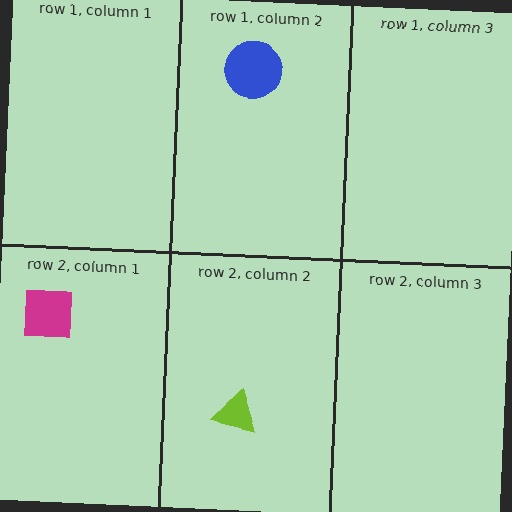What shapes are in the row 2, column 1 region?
The magenta square.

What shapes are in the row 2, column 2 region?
The lime triangle.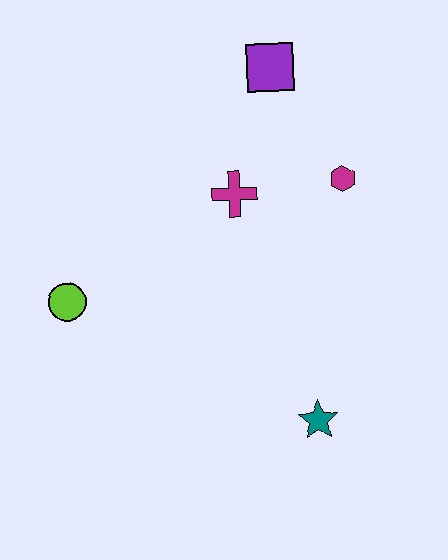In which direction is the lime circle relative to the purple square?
The lime circle is below the purple square.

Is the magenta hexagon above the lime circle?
Yes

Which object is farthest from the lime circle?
The purple square is farthest from the lime circle.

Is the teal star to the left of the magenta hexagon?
Yes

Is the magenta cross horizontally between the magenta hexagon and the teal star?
No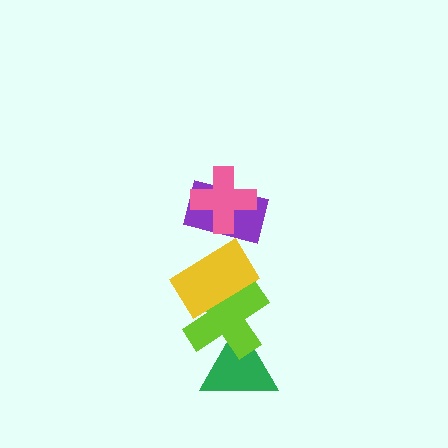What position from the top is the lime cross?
The lime cross is 4th from the top.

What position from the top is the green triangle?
The green triangle is 5th from the top.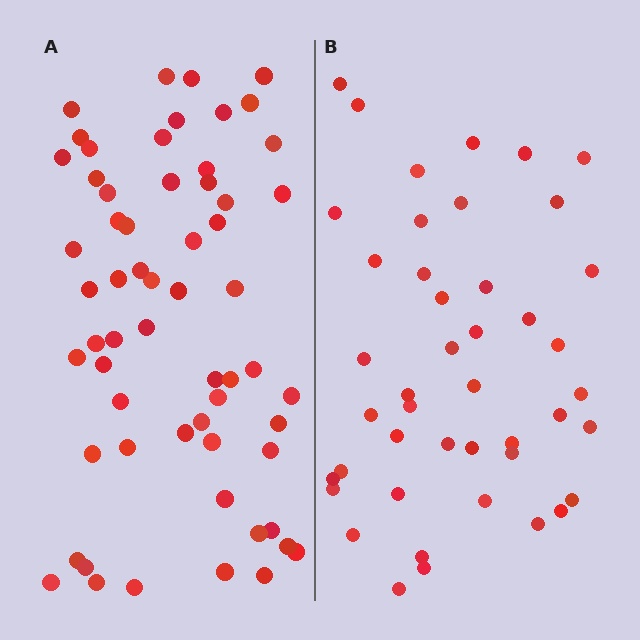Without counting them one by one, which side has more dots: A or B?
Region A (the left region) has more dots.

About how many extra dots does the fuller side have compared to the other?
Region A has approximately 15 more dots than region B.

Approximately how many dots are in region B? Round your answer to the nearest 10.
About 40 dots. (The exact count is 44, which rounds to 40.)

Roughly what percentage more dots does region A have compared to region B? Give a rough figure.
About 35% more.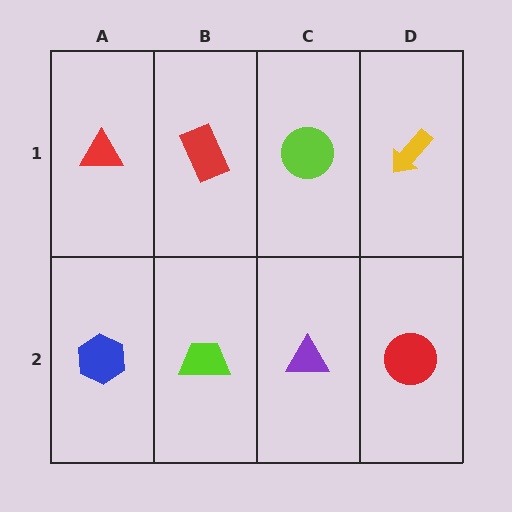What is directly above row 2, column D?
A yellow arrow.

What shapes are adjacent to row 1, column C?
A purple triangle (row 2, column C), a red rectangle (row 1, column B), a yellow arrow (row 1, column D).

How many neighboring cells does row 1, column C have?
3.